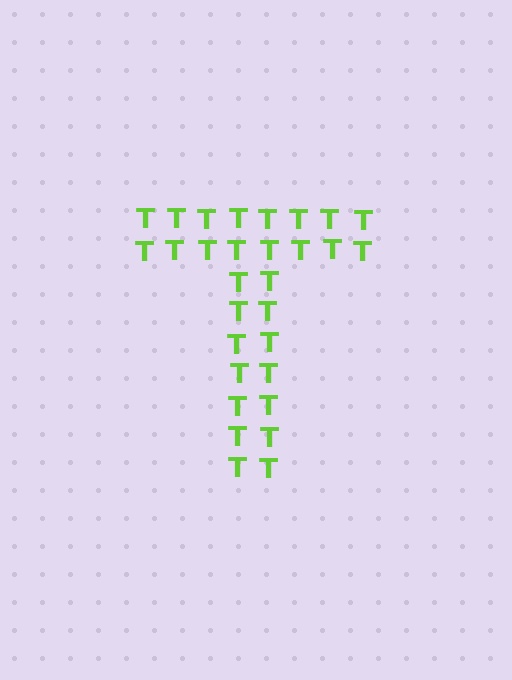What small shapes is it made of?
It is made of small letter T's.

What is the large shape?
The large shape is the letter T.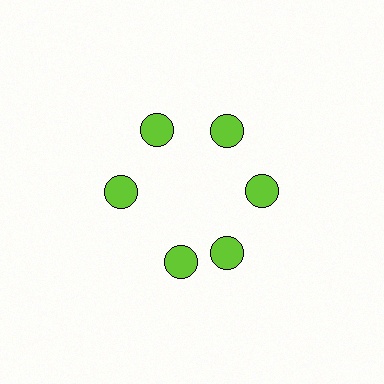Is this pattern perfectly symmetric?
No. The 6 lime circles are arranged in a ring, but one element near the 7 o'clock position is rotated out of alignment along the ring, breaking the 6-fold rotational symmetry.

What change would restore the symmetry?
The symmetry would be restored by rotating it back into even spacing with its neighbors so that all 6 circles sit at equal angles and equal distance from the center.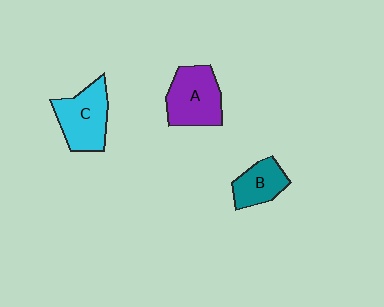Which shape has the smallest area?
Shape B (teal).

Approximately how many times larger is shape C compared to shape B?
Approximately 1.5 times.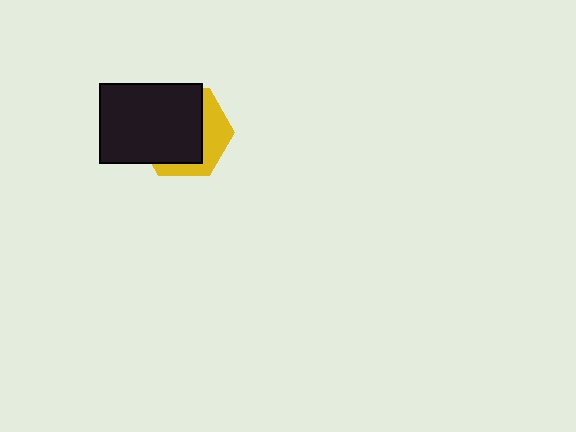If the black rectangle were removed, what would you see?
You would see the complete yellow hexagon.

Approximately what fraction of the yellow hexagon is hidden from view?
Roughly 67% of the yellow hexagon is hidden behind the black rectangle.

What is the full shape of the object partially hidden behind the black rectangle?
The partially hidden object is a yellow hexagon.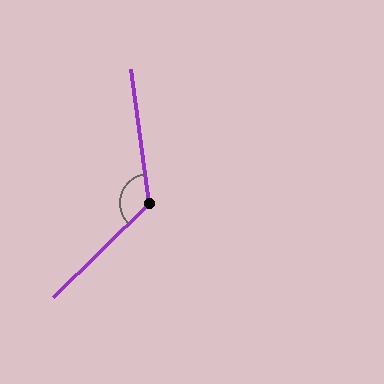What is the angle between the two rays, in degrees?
Approximately 127 degrees.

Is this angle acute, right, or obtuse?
It is obtuse.